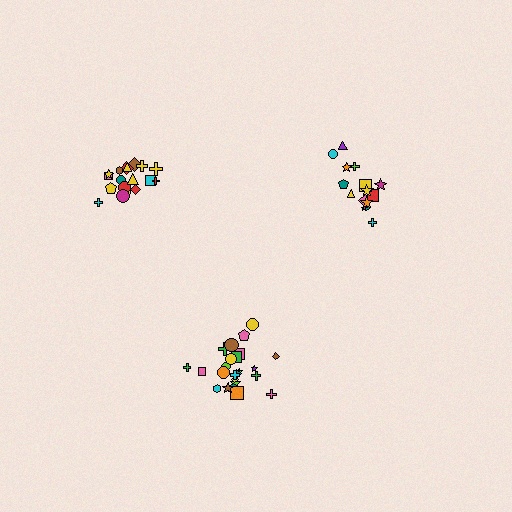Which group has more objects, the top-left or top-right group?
The top-left group.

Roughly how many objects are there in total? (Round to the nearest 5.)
Roughly 60 objects in total.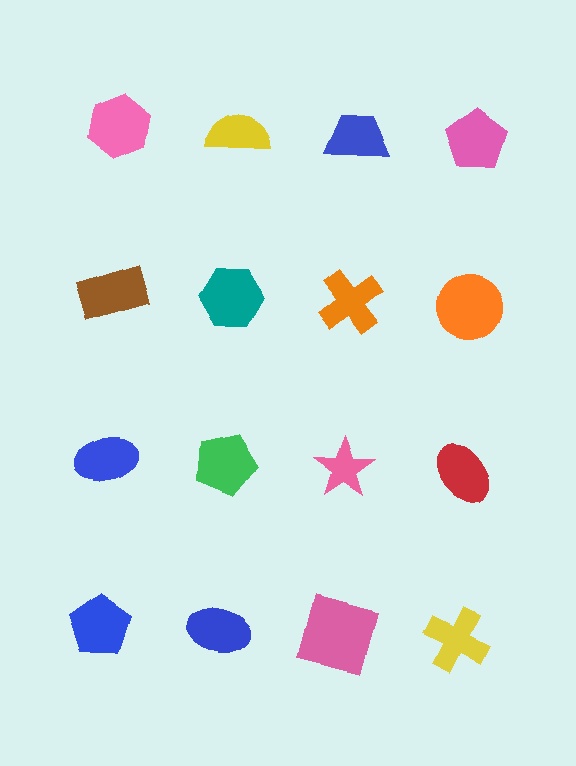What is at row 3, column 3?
A pink star.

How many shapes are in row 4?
4 shapes.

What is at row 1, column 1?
A pink hexagon.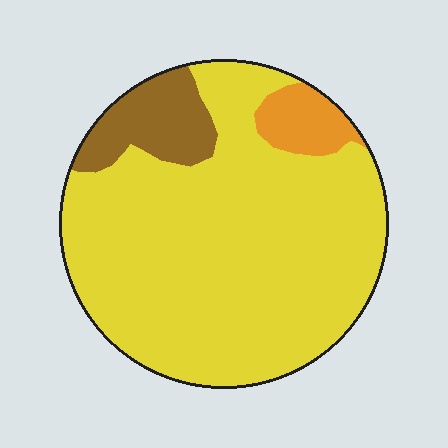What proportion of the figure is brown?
Brown takes up about one tenth (1/10) of the figure.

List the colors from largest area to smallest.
From largest to smallest: yellow, brown, orange.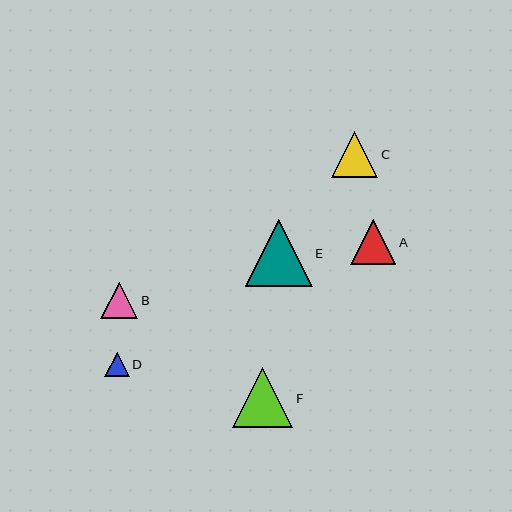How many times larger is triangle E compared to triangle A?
Triangle E is approximately 1.5 times the size of triangle A.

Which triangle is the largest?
Triangle E is the largest with a size of approximately 67 pixels.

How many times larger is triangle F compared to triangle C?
Triangle F is approximately 1.3 times the size of triangle C.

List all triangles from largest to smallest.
From largest to smallest: E, F, C, A, B, D.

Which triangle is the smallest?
Triangle D is the smallest with a size of approximately 24 pixels.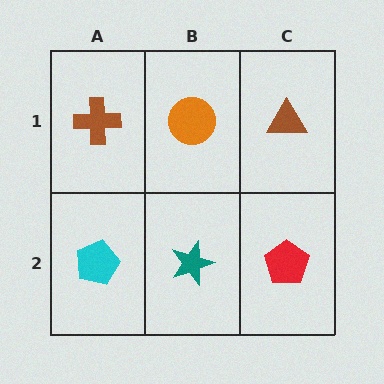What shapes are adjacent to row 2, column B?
An orange circle (row 1, column B), a cyan pentagon (row 2, column A), a red pentagon (row 2, column C).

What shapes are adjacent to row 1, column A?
A cyan pentagon (row 2, column A), an orange circle (row 1, column B).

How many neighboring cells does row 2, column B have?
3.